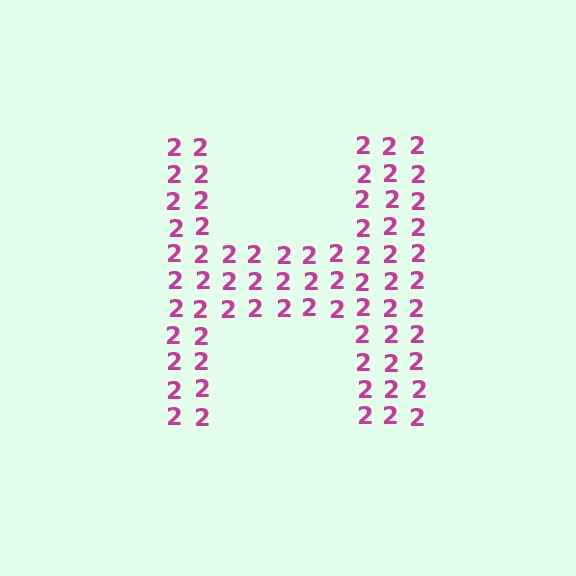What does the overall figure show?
The overall figure shows the letter H.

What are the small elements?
The small elements are digit 2's.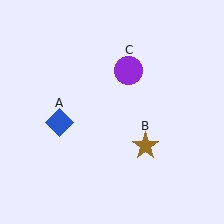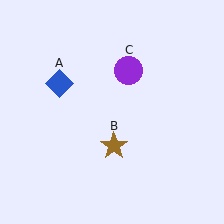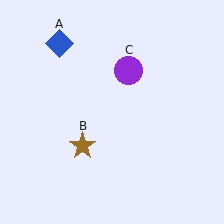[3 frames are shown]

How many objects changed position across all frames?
2 objects changed position: blue diamond (object A), brown star (object B).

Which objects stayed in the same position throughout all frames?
Purple circle (object C) remained stationary.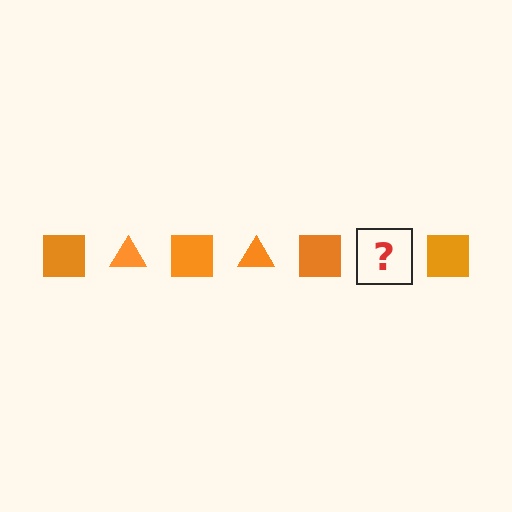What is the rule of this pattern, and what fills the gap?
The rule is that the pattern cycles through square, triangle shapes in orange. The gap should be filled with an orange triangle.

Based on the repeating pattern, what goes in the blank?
The blank should be an orange triangle.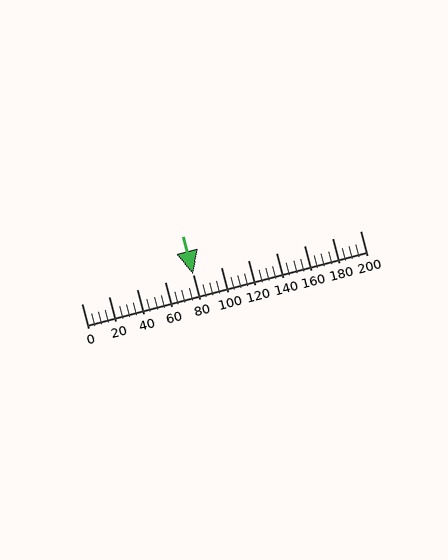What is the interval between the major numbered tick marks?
The major tick marks are spaced 20 units apart.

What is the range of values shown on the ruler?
The ruler shows values from 0 to 200.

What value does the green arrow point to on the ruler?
The green arrow points to approximately 80.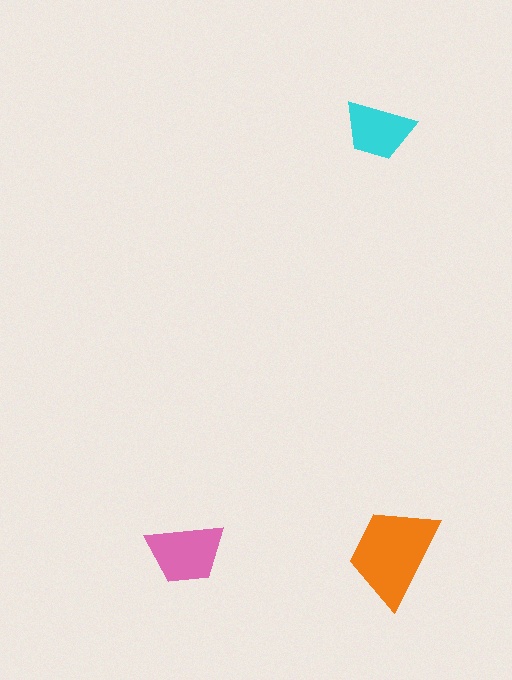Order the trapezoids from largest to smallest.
the orange one, the pink one, the cyan one.